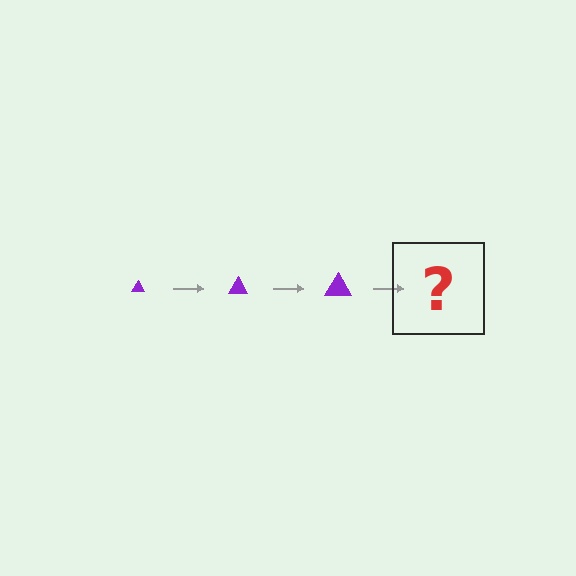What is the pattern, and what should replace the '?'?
The pattern is that the triangle gets progressively larger each step. The '?' should be a purple triangle, larger than the previous one.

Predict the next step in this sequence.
The next step is a purple triangle, larger than the previous one.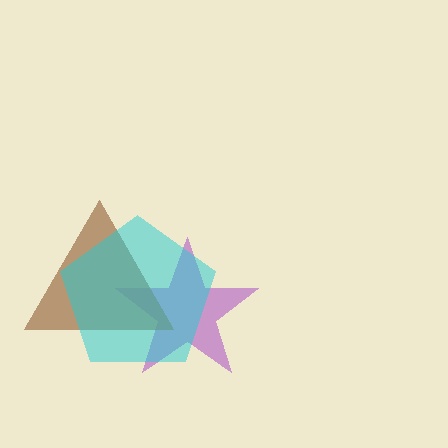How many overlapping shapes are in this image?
There are 3 overlapping shapes in the image.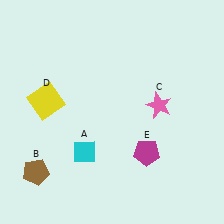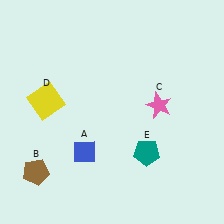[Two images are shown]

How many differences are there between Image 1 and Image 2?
There are 2 differences between the two images.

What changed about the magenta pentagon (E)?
In Image 1, E is magenta. In Image 2, it changed to teal.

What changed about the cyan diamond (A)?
In Image 1, A is cyan. In Image 2, it changed to blue.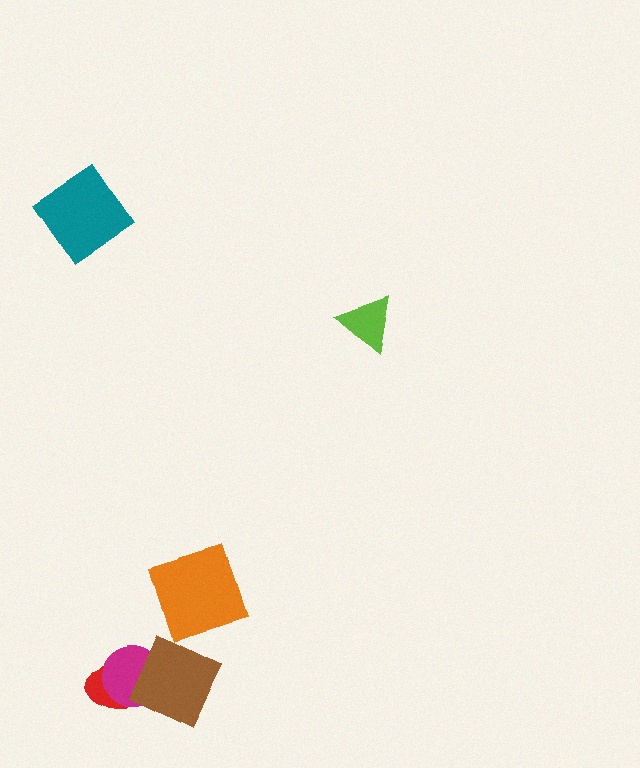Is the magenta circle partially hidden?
Yes, it is partially covered by another shape.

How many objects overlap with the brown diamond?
2 objects overlap with the brown diamond.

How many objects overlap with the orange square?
0 objects overlap with the orange square.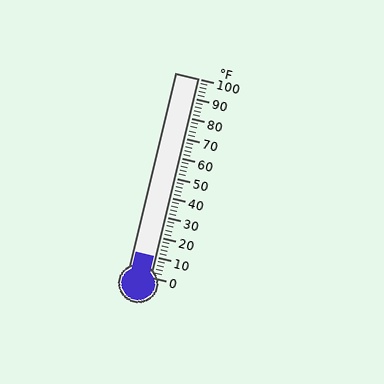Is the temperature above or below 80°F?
The temperature is below 80°F.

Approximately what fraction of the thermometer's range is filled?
The thermometer is filled to approximately 10% of its range.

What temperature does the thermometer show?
The thermometer shows approximately 10°F.